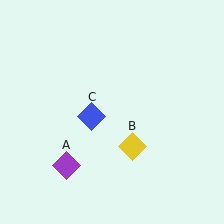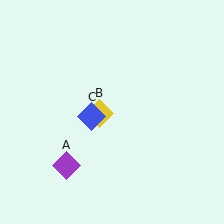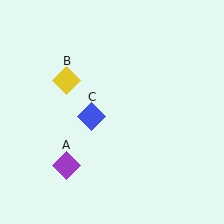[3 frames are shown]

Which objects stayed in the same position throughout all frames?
Purple diamond (object A) and blue diamond (object C) remained stationary.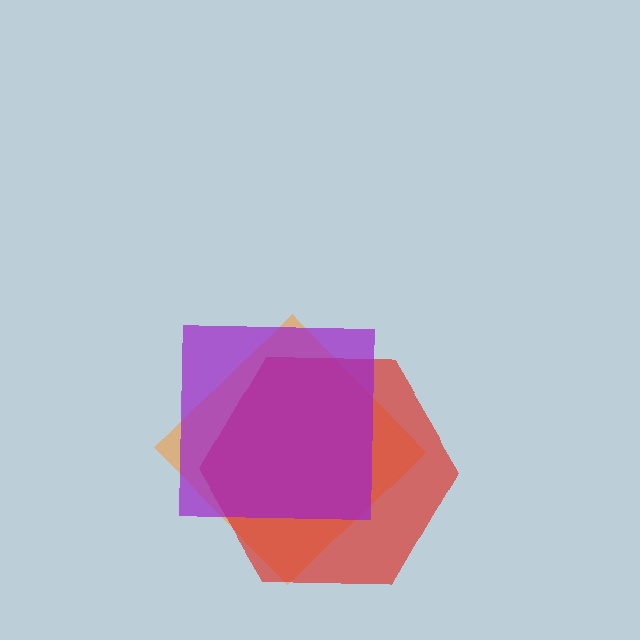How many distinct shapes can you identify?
There are 3 distinct shapes: an orange diamond, a red hexagon, a purple square.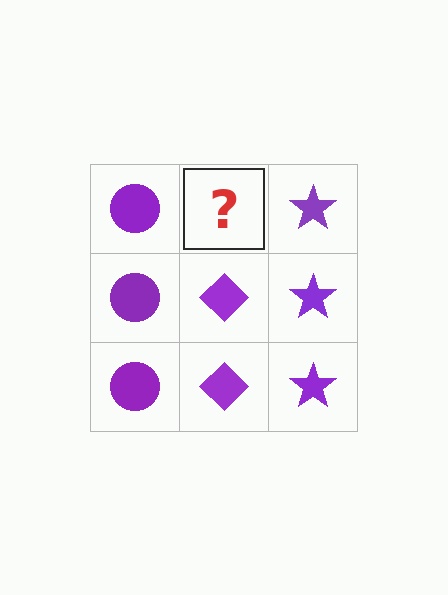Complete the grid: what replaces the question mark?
The question mark should be replaced with a purple diamond.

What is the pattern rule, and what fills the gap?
The rule is that each column has a consistent shape. The gap should be filled with a purple diamond.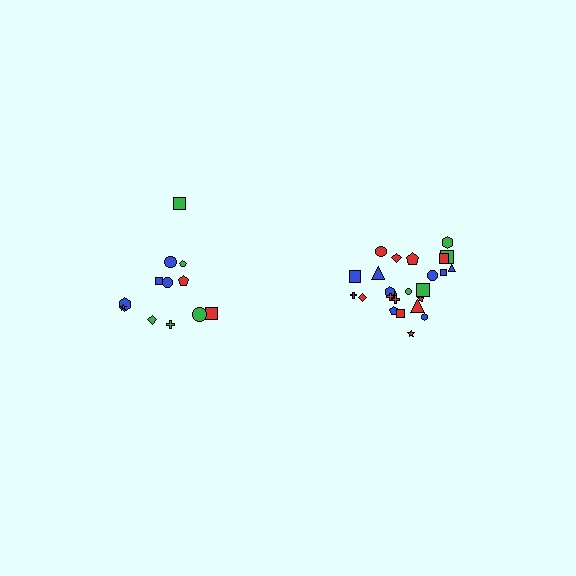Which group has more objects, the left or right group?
The right group.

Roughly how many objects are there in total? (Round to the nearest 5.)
Roughly 35 objects in total.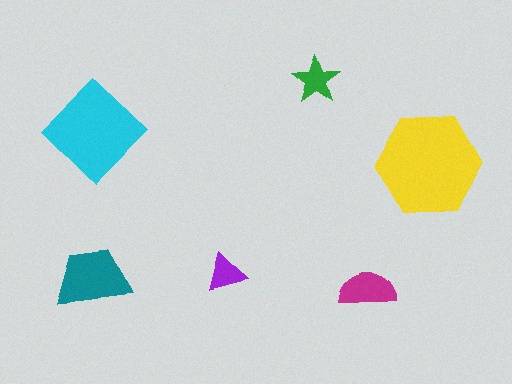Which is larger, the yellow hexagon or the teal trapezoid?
The yellow hexagon.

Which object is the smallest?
The purple triangle.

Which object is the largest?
The yellow hexagon.